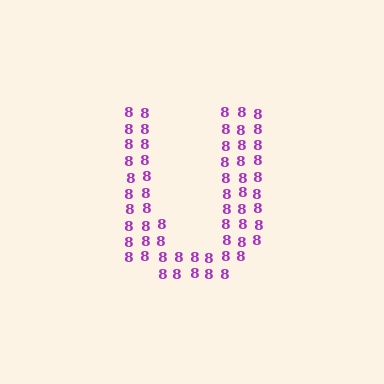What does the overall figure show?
The overall figure shows the letter U.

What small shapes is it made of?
It is made of small digit 8's.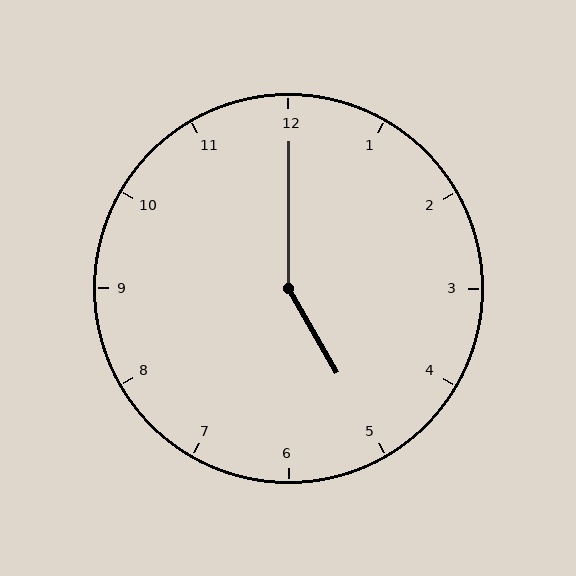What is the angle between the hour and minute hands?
Approximately 150 degrees.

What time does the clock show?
5:00.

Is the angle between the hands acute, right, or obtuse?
It is obtuse.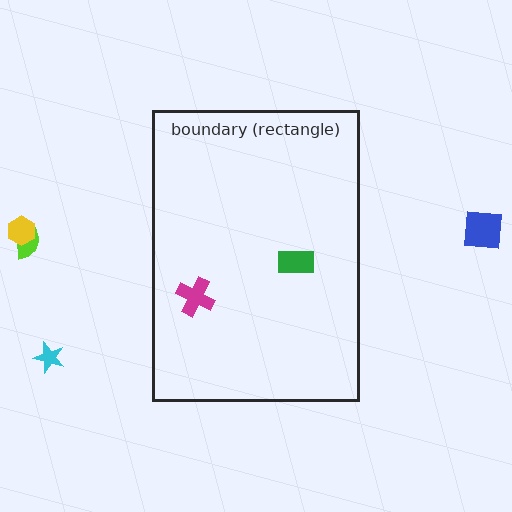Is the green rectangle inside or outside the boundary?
Inside.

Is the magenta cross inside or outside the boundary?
Inside.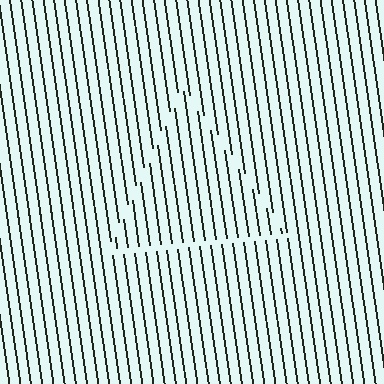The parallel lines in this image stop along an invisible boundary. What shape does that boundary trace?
An illusory triangle. The interior of the shape contains the same grating, shifted by half a period — the contour is defined by the phase discontinuity where line-ends from the inner and outer gratings abut.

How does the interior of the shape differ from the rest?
The interior of the shape contains the same grating, shifted by half a period — the contour is defined by the phase discontinuity where line-ends from the inner and outer gratings abut.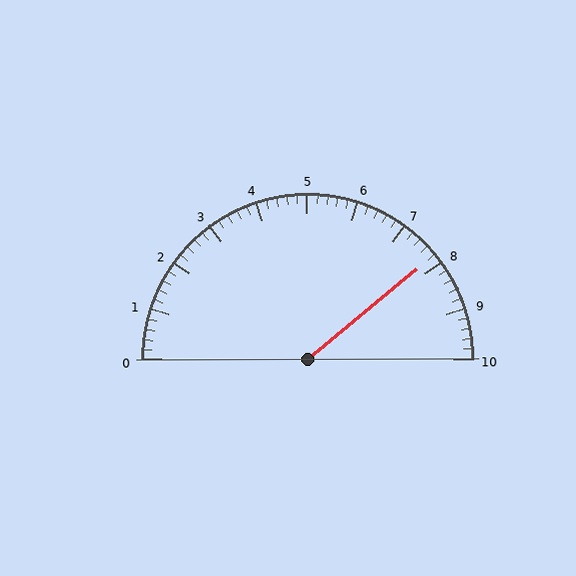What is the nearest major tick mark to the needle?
The nearest major tick mark is 8.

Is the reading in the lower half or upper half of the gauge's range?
The reading is in the upper half of the range (0 to 10).